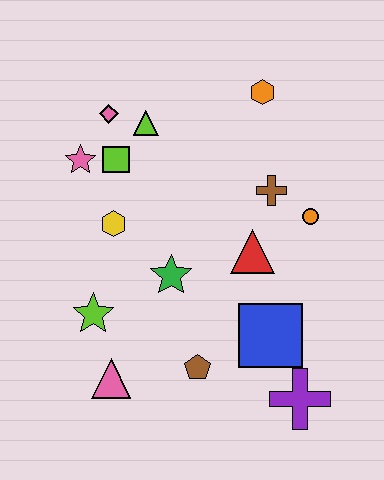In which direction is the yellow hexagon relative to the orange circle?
The yellow hexagon is to the left of the orange circle.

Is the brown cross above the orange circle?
Yes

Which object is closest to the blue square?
The purple cross is closest to the blue square.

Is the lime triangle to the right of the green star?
No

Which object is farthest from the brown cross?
The pink triangle is farthest from the brown cross.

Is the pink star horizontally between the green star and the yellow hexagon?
No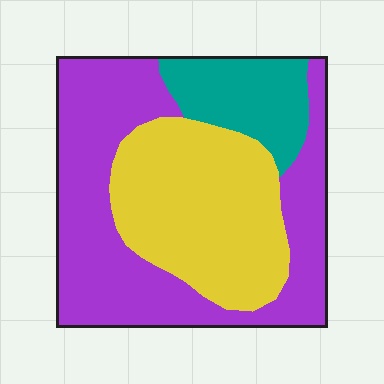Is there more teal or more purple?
Purple.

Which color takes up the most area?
Purple, at roughly 50%.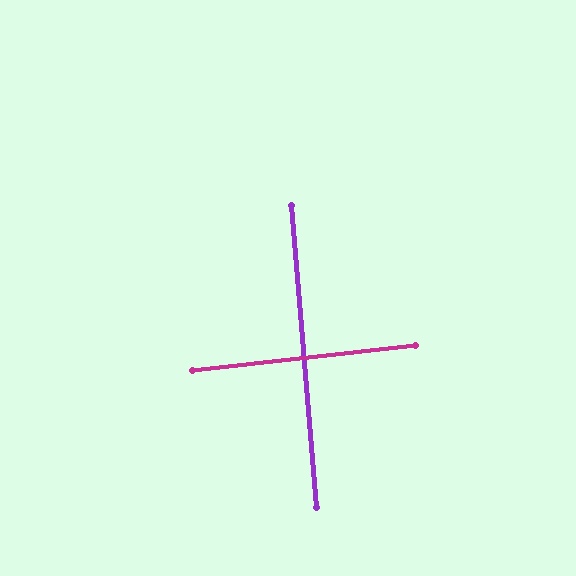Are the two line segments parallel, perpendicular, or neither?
Perpendicular — they meet at approximately 88°.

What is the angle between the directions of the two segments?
Approximately 88 degrees.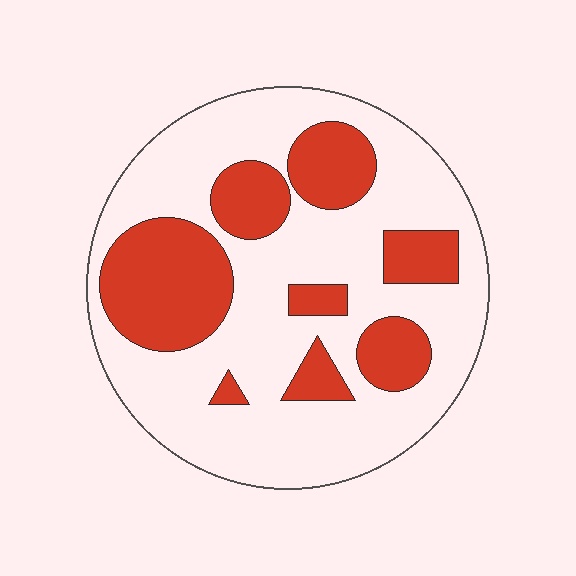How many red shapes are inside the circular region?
8.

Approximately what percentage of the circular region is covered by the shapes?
Approximately 30%.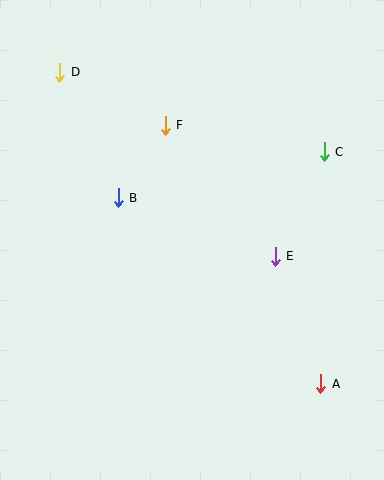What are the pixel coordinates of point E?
Point E is at (275, 256).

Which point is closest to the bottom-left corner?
Point B is closest to the bottom-left corner.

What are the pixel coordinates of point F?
Point F is at (165, 125).